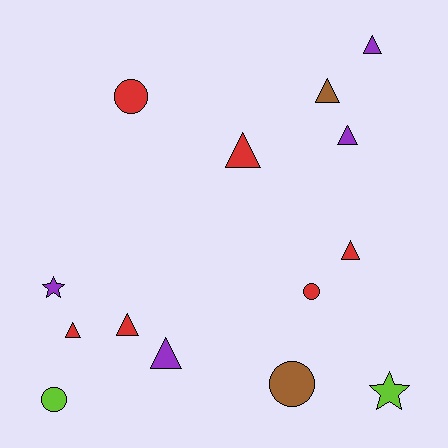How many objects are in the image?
There are 14 objects.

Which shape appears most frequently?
Triangle, with 8 objects.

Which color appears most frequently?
Red, with 6 objects.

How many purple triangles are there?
There are 3 purple triangles.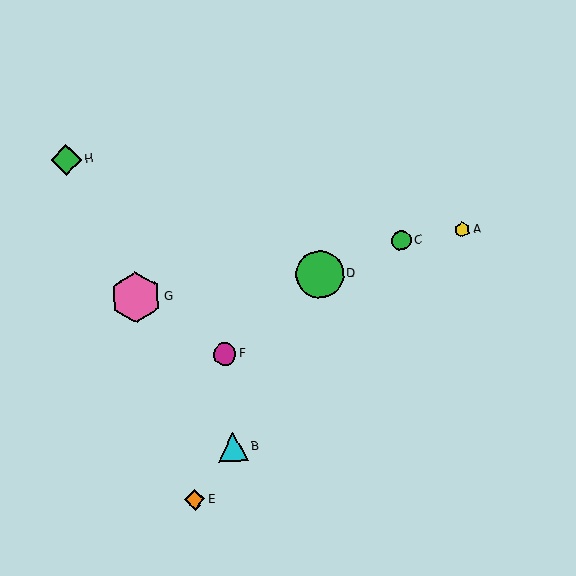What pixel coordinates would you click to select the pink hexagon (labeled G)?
Click at (136, 297) to select the pink hexagon G.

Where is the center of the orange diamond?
The center of the orange diamond is at (195, 500).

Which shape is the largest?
The pink hexagon (labeled G) is the largest.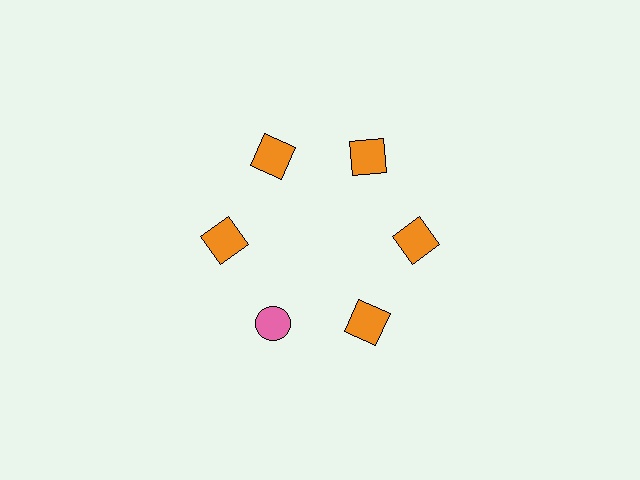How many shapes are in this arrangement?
There are 6 shapes arranged in a ring pattern.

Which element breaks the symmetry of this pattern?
The pink circle at roughly the 7 o'clock position breaks the symmetry. All other shapes are orange squares.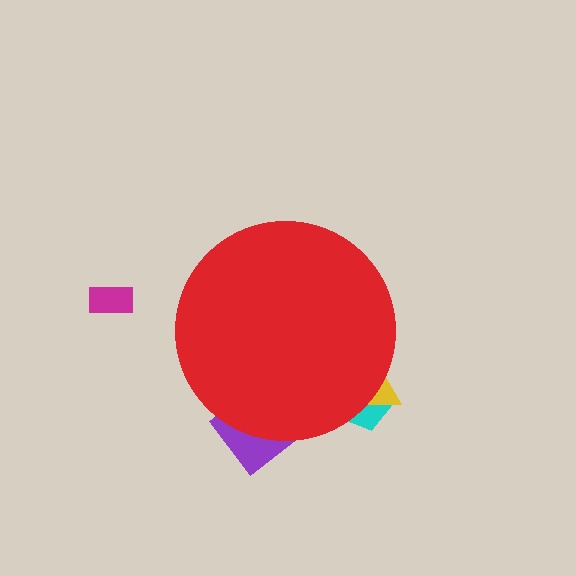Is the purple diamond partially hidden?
Yes, the purple diamond is partially hidden behind the red circle.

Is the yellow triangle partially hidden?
Yes, the yellow triangle is partially hidden behind the red circle.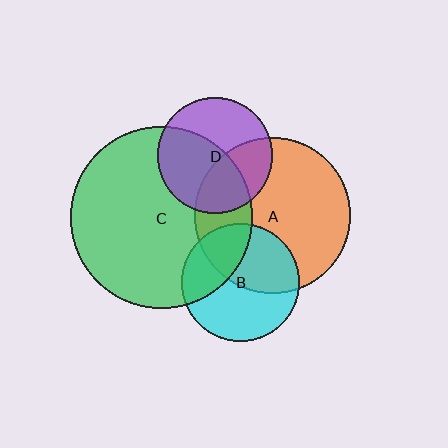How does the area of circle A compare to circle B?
Approximately 1.7 times.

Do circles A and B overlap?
Yes.